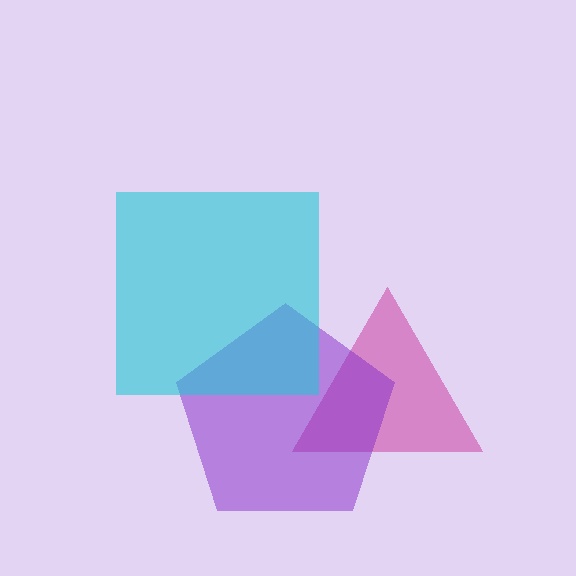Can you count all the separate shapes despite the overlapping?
Yes, there are 3 separate shapes.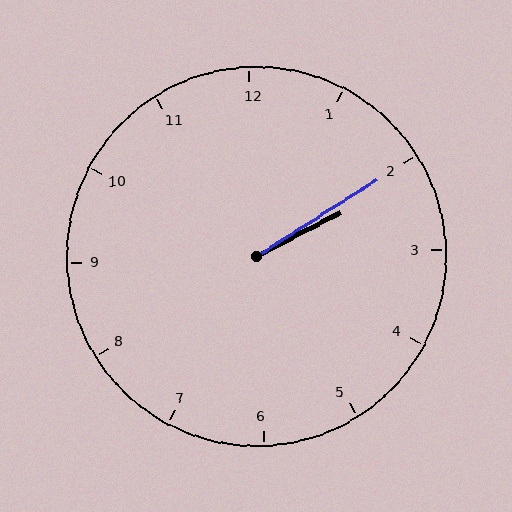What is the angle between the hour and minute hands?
Approximately 5 degrees.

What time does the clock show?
2:10.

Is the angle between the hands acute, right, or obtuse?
It is acute.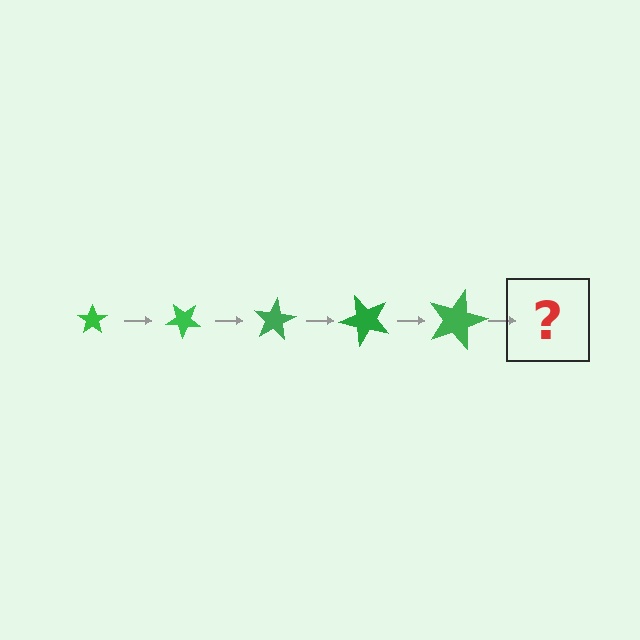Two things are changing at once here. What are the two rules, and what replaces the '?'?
The two rules are that the star grows larger each step and it rotates 40 degrees each step. The '?' should be a star, larger than the previous one and rotated 200 degrees from the start.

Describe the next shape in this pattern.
It should be a star, larger than the previous one and rotated 200 degrees from the start.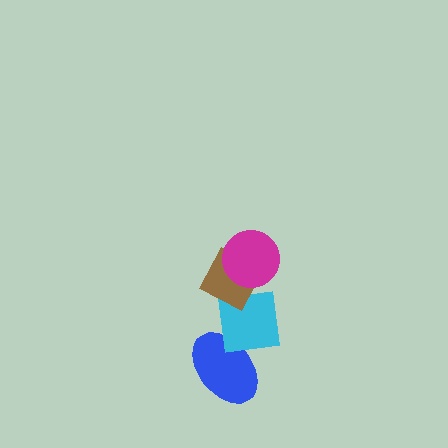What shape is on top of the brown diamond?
The magenta circle is on top of the brown diamond.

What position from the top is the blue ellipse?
The blue ellipse is 4th from the top.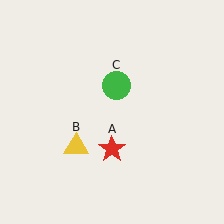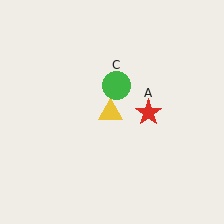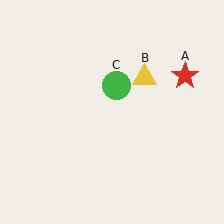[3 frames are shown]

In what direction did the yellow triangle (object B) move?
The yellow triangle (object B) moved up and to the right.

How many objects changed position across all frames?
2 objects changed position: red star (object A), yellow triangle (object B).